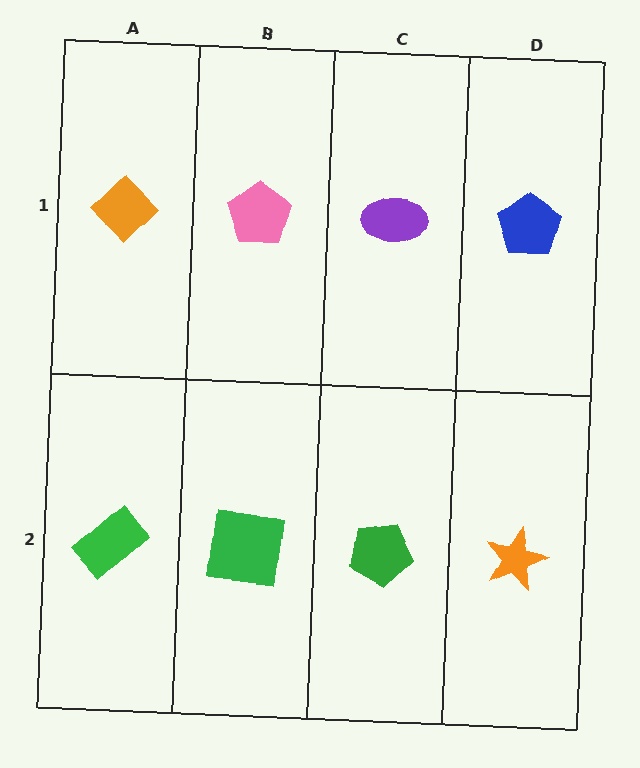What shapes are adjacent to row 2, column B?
A pink pentagon (row 1, column B), a green rectangle (row 2, column A), a green pentagon (row 2, column C).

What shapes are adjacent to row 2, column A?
An orange diamond (row 1, column A), a green square (row 2, column B).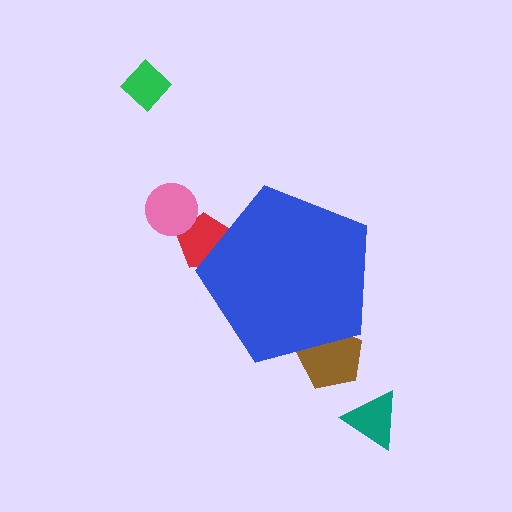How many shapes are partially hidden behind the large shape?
2 shapes are partially hidden.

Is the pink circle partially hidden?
No, the pink circle is fully visible.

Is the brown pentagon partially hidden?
Yes, the brown pentagon is partially hidden behind the blue pentagon.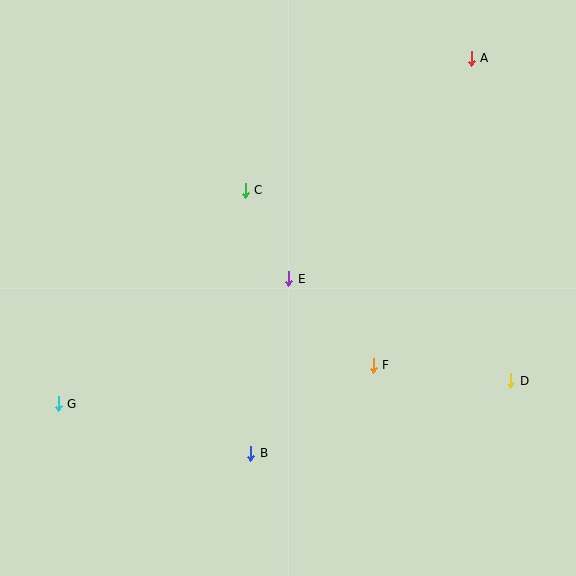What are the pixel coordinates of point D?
Point D is at (511, 381).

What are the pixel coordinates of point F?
Point F is at (373, 365).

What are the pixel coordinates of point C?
Point C is at (245, 190).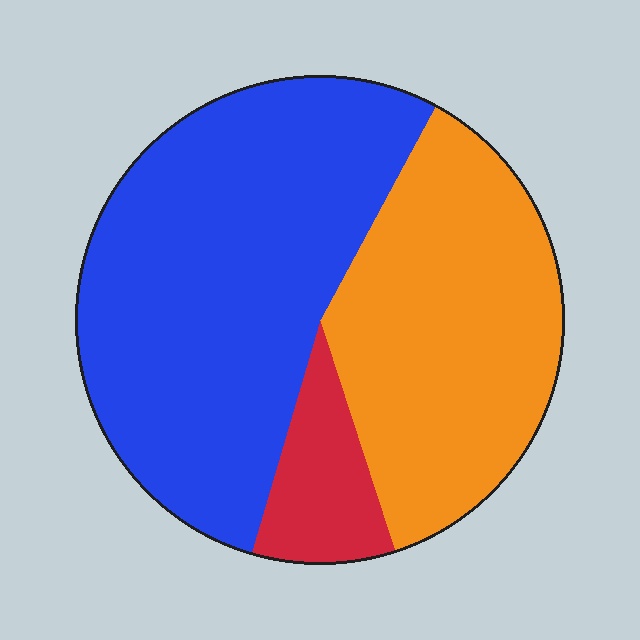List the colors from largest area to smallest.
From largest to smallest: blue, orange, red.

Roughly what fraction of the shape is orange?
Orange covers 37% of the shape.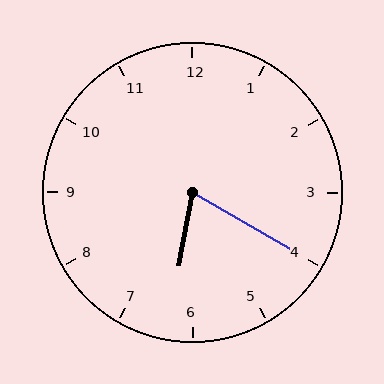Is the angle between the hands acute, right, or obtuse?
It is acute.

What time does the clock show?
6:20.